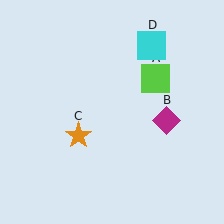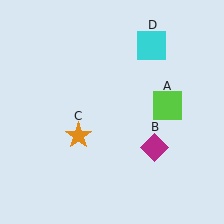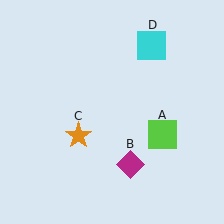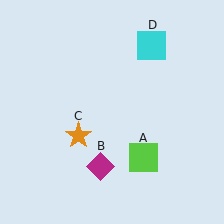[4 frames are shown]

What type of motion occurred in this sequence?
The lime square (object A), magenta diamond (object B) rotated clockwise around the center of the scene.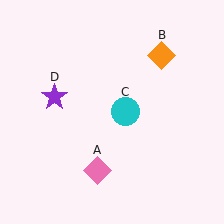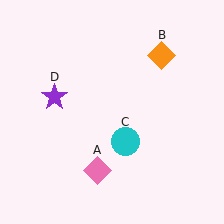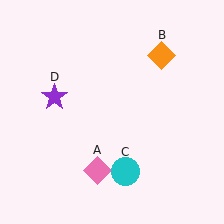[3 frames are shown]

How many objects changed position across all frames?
1 object changed position: cyan circle (object C).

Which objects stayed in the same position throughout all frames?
Pink diamond (object A) and orange diamond (object B) and purple star (object D) remained stationary.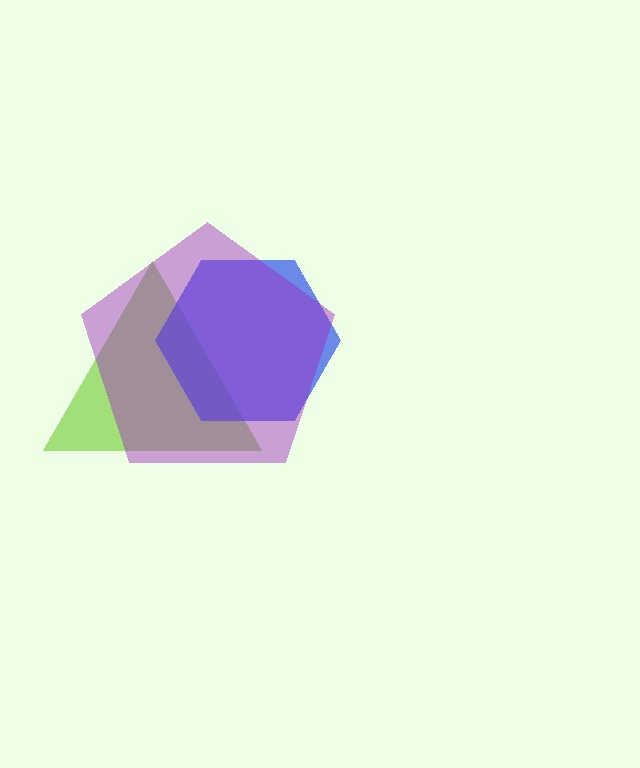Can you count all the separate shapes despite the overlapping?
Yes, there are 3 separate shapes.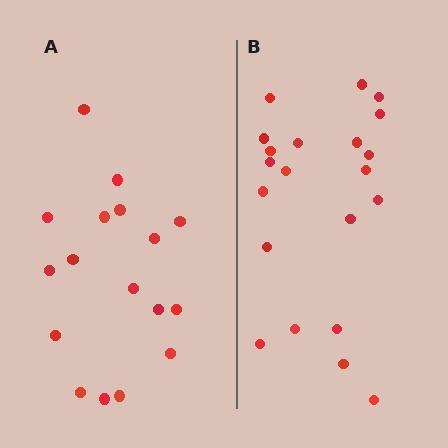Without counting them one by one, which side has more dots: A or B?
Region B (the right region) has more dots.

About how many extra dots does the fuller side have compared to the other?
Region B has about 4 more dots than region A.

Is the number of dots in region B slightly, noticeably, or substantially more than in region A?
Region B has only slightly more — the two regions are fairly close. The ratio is roughly 1.2 to 1.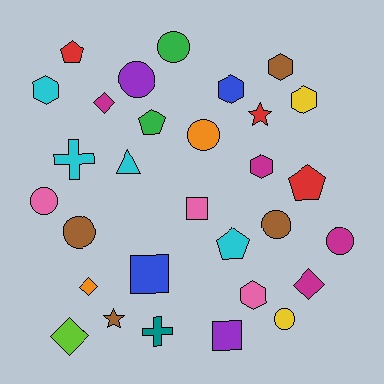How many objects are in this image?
There are 30 objects.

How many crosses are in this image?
There are 2 crosses.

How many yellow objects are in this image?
There are 2 yellow objects.